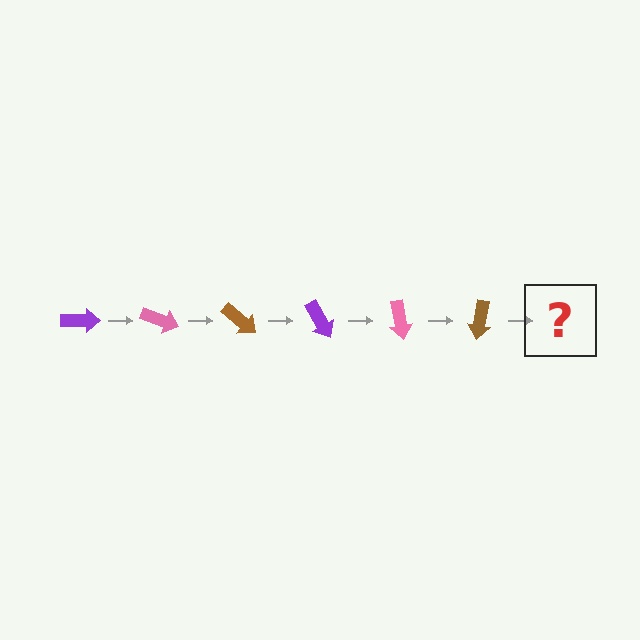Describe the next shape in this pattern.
It should be a purple arrow, rotated 120 degrees from the start.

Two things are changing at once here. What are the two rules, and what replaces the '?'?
The two rules are that it rotates 20 degrees each step and the color cycles through purple, pink, and brown. The '?' should be a purple arrow, rotated 120 degrees from the start.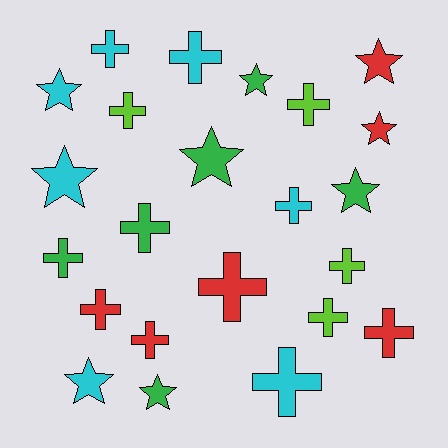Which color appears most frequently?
Cyan, with 7 objects.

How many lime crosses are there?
There are 4 lime crosses.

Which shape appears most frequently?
Cross, with 14 objects.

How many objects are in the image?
There are 23 objects.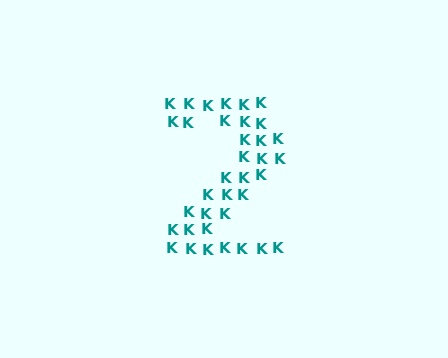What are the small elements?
The small elements are letter K's.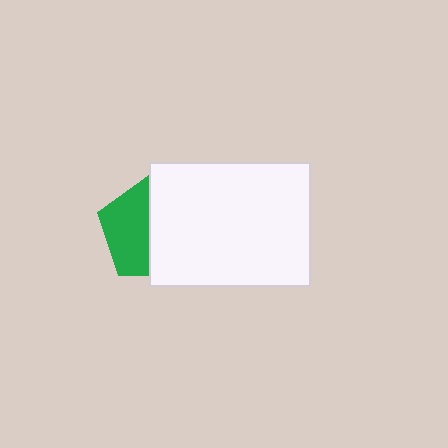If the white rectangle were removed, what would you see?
You would see the complete green pentagon.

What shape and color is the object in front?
The object in front is a white rectangle.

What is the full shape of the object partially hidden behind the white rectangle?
The partially hidden object is a green pentagon.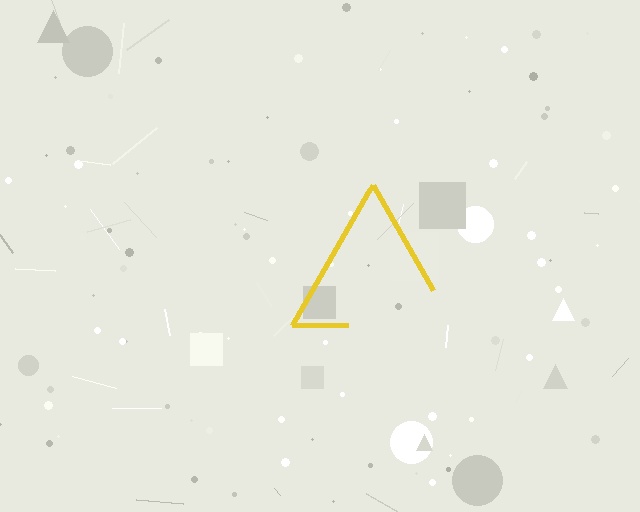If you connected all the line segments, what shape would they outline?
They would outline a triangle.